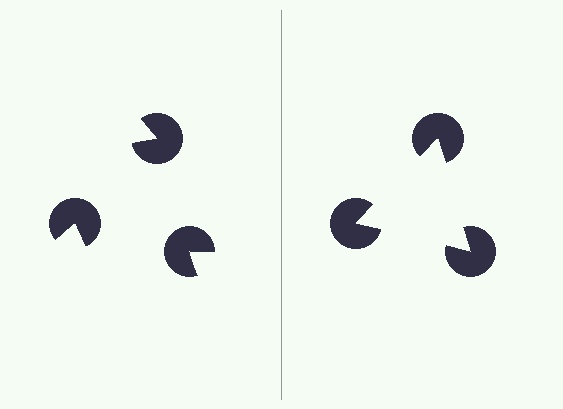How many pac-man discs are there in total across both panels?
6 — 3 on each side.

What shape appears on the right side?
An illusory triangle.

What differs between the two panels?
The pac-man discs are positioned identically on both sides; only the wedge orientations differ. On the right they align to a triangle; on the left they are misaligned.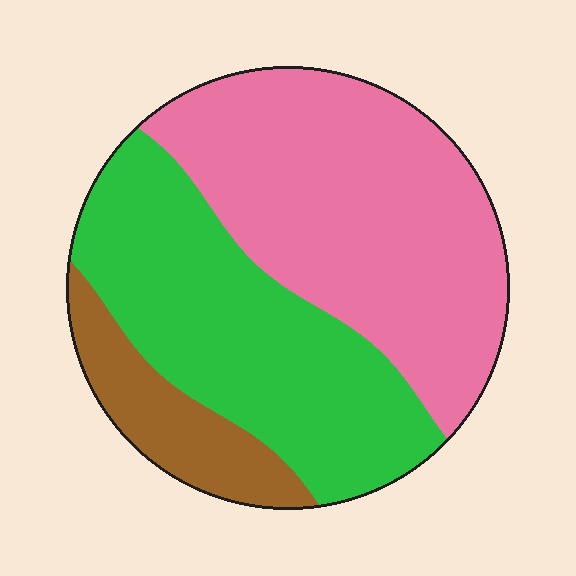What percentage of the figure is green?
Green covers about 40% of the figure.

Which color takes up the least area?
Brown, at roughly 15%.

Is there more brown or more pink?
Pink.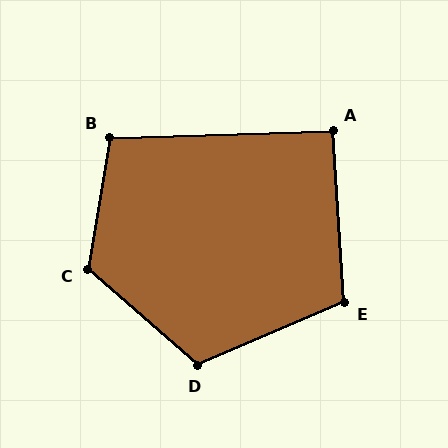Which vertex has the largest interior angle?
C, at approximately 122 degrees.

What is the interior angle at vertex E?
Approximately 109 degrees (obtuse).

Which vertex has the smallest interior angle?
A, at approximately 92 degrees.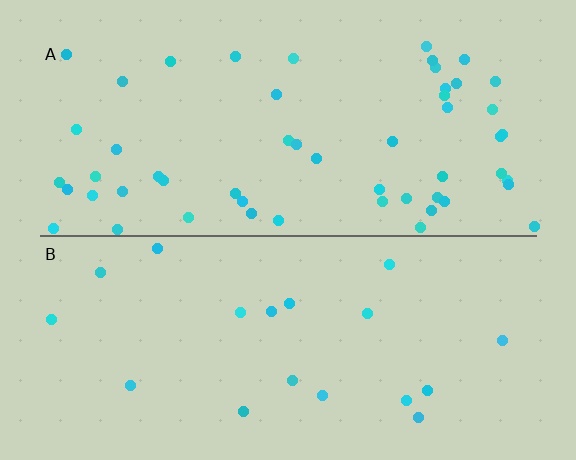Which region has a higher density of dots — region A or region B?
A (the top).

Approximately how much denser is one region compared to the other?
Approximately 2.9× — region A over region B.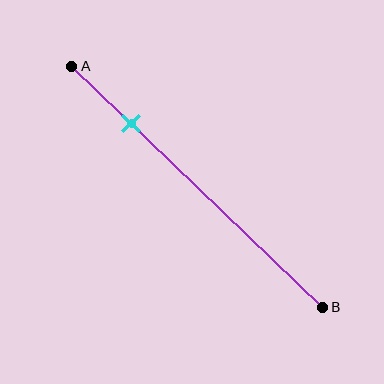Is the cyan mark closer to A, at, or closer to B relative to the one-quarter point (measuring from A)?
The cyan mark is approximately at the one-quarter point of segment AB.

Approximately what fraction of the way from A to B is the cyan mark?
The cyan mark is approximately 25% of the way from A to B.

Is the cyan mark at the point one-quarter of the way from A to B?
Yes, the mark is approximately at the one-quarter point.